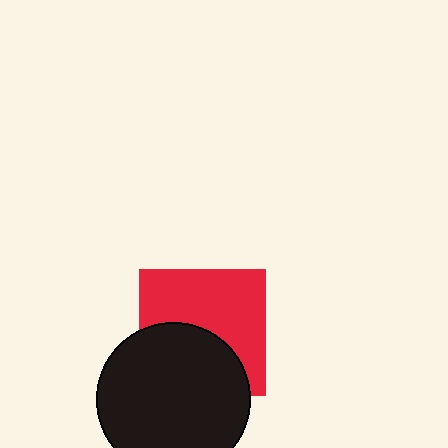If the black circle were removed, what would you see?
You would see the complete red square.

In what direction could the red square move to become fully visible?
The red square could move up. That would shift it out from behind the black circle entirely.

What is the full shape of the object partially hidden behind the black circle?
The partially hidden object is a red square.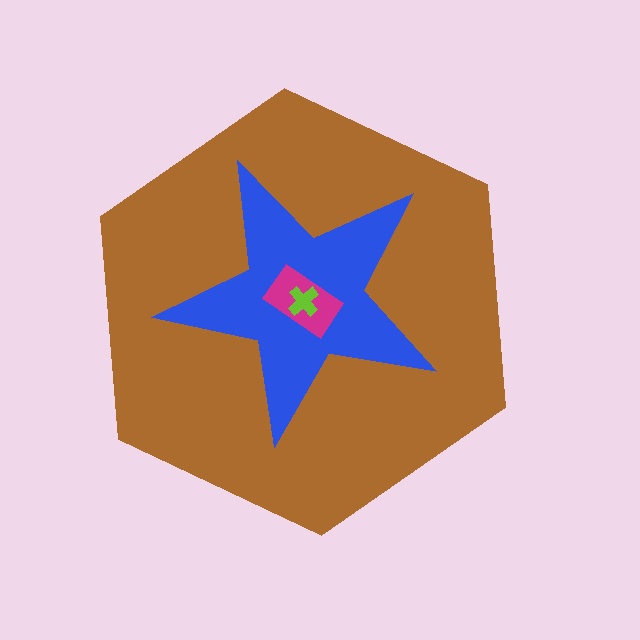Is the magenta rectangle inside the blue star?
Yes.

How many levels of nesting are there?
4.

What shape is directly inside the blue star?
The magenta rectangle.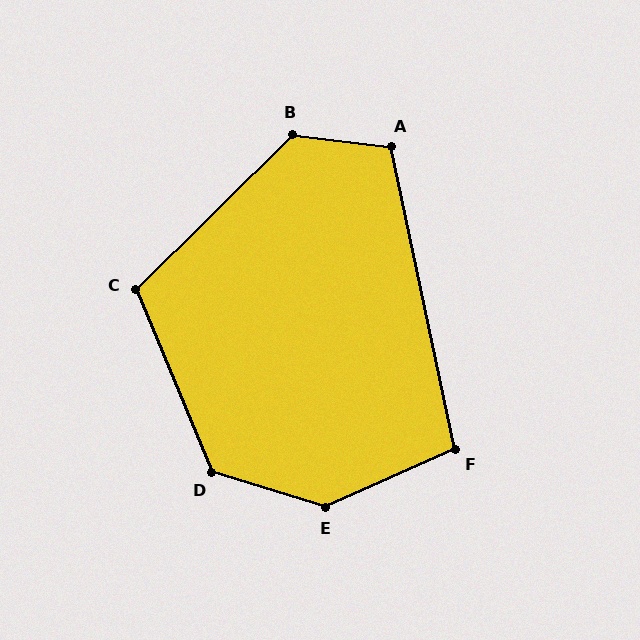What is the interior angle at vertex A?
Approximately 109 degrees (obtuse).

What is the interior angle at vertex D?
Approximately 129 degrees (obtuse).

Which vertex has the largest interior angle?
E, at approximately 139 degrees.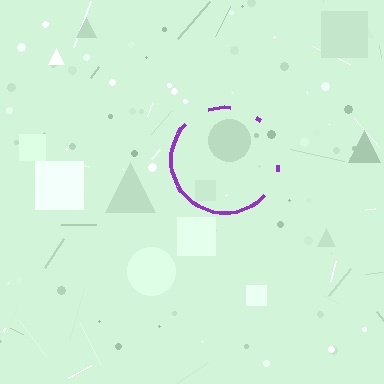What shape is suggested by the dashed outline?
The dashed outline suggests a circle.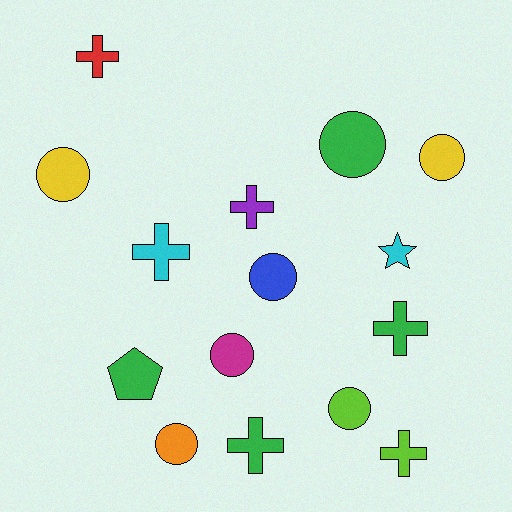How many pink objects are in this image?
There are no pink objects.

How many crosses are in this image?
There are 6 crosses.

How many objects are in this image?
There are 15 objects.